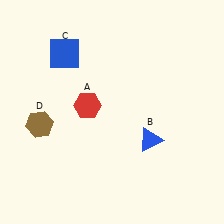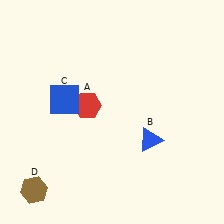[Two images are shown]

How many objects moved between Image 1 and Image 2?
2 objects moved between the two images.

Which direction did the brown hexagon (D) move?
The brown hexagon (D) moved down.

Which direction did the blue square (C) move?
The blue square (C) moved down.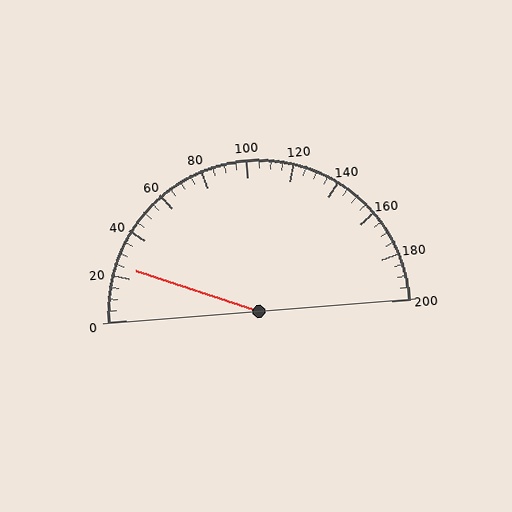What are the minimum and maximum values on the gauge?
The gauge ranges from 0 to 200.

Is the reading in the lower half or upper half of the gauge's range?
The reading is in the lower half of the range (0 to 200).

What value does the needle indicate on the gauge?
The needle indicates approximately 25.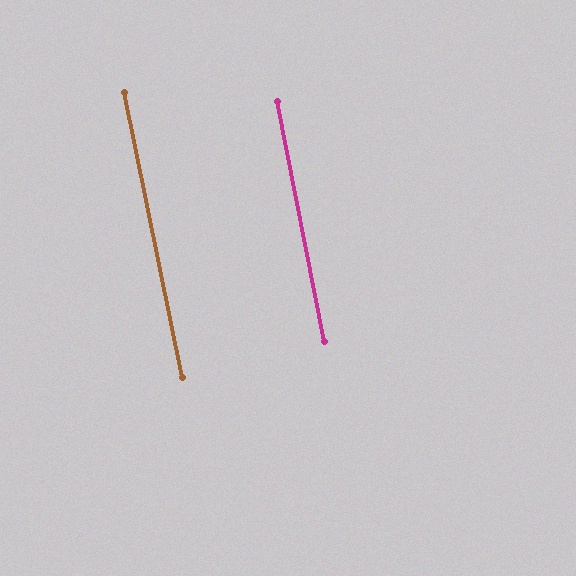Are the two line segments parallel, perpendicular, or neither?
Parallel — their directions differ by only 0.3°.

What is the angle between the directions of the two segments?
Approximately 0 degrees.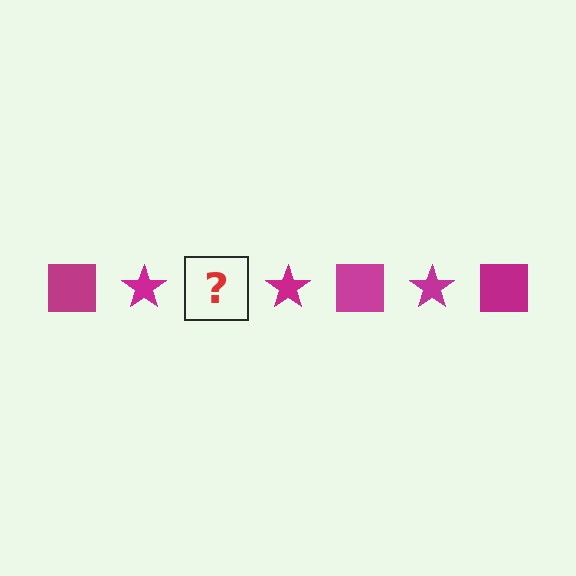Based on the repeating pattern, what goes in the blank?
The blank should be a magenta square.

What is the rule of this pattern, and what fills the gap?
The rule is that the pattern cycles through square, star shapes in magenta. The gap should be filled with a magenta square.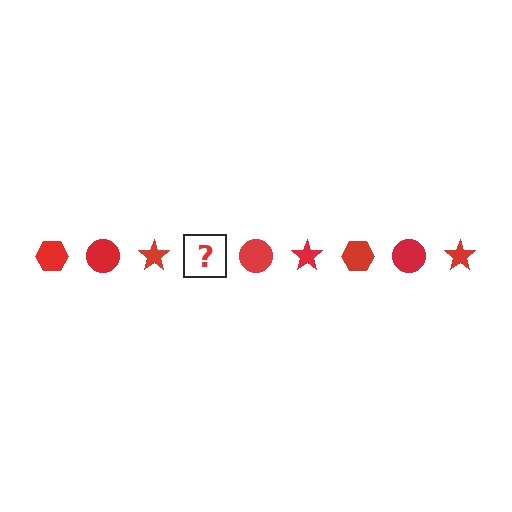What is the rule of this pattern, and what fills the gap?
The rule is that the pattern cycles through hexagon, circle, star shapes in red. The gap should be filled with a red hexagon.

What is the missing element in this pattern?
The missing element is a red hexagon.